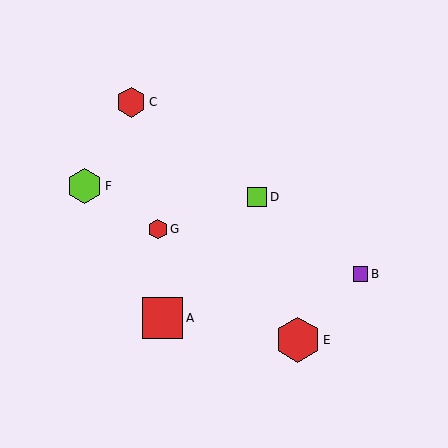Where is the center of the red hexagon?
The center of the red hexagon is at (158, 229).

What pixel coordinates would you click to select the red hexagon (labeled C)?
Click at (131, 102) to select the red hexagon C.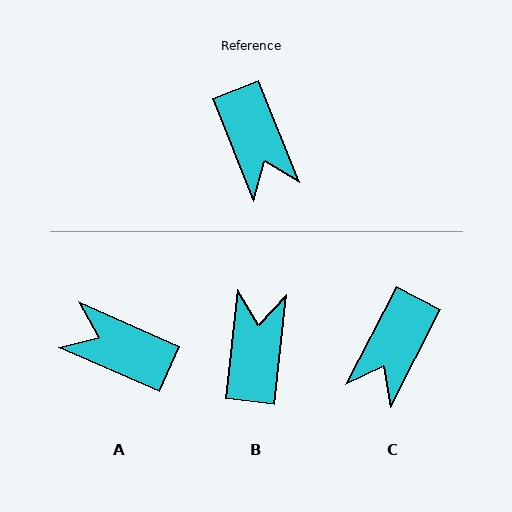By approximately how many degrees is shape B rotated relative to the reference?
Approximately 152 degrees counter-clockwise.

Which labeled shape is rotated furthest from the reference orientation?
B, about 152 degrees away.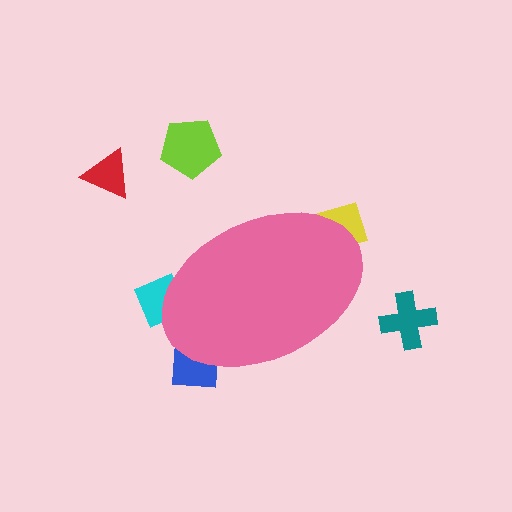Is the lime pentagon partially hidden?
No, the lime pentagon is fully visible.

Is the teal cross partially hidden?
No, the teal cross is fully visible.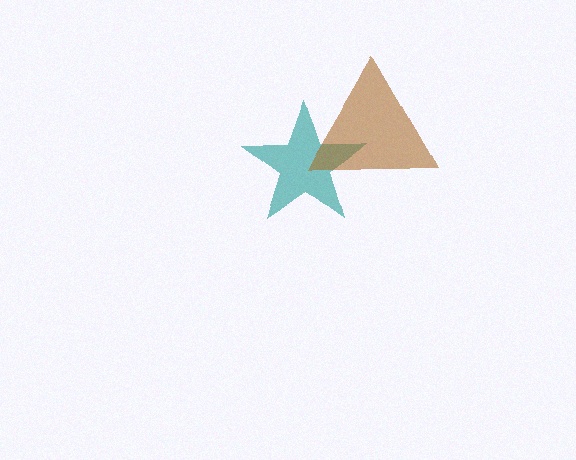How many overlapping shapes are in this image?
There are 2 overlapping shapes in the image.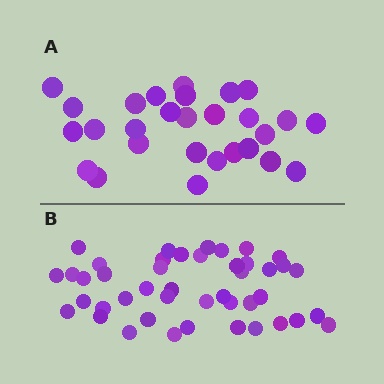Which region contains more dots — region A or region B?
Region B (the bottom region) has more dots.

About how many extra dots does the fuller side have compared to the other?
Region B has approximately 15 more dots than region A.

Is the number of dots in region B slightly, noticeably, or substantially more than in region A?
Region B has substantially more. The ratio is roughly 1.6 to 1.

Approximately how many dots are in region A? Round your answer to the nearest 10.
About 30 dots. (The exact count is 28, which rounds to 30.)